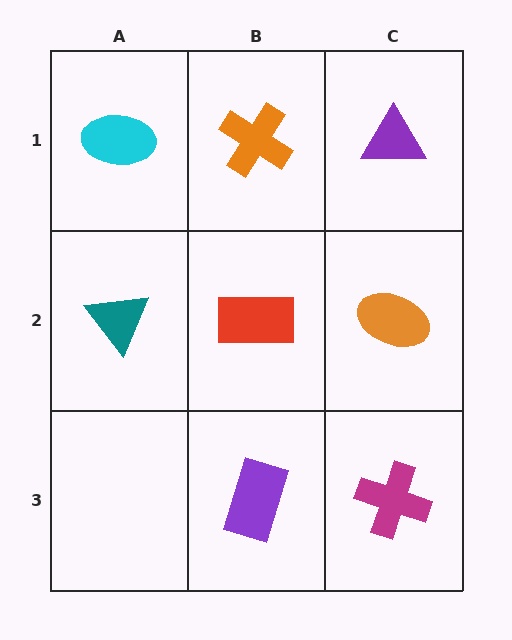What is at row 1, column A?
A cyan ellipse.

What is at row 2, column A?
A teal triangle.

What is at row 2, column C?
An orange ellipse.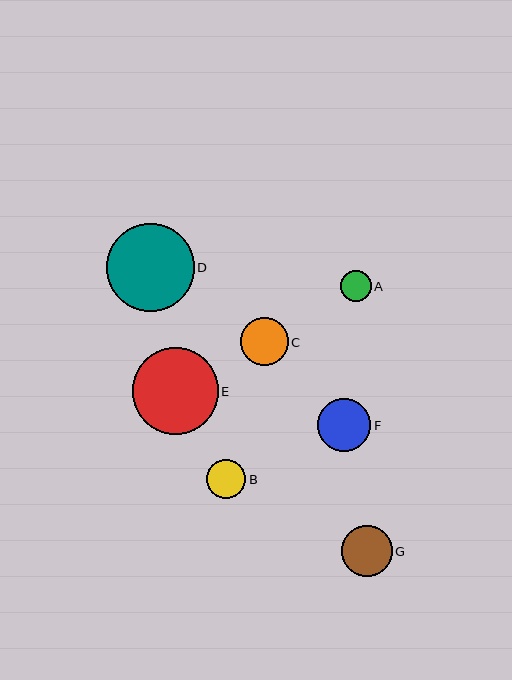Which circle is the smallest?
Circle A is the smallest with a size of approximately 31 pixels.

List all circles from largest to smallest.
From largest to smallest: D, E, F, G, C, B, A.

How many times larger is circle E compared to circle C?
Circle E is approximately 1.8 times the size of circle C.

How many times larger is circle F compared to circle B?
Circle F is approximately 1.3 times the size of circle B.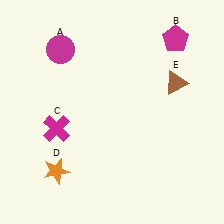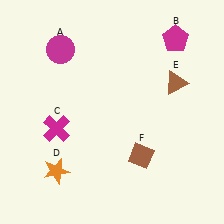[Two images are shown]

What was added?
A brown diamond (F) was added in Image 2.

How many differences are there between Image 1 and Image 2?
There is 1 difference between the two images.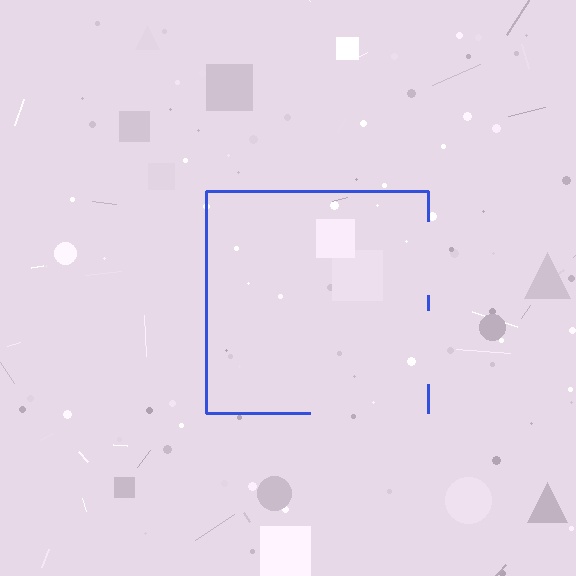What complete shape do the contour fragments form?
The contour fragments form a square.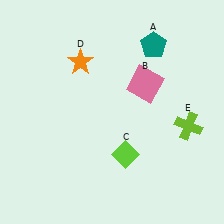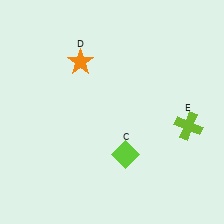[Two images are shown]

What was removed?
The teal pentagon (A), the pink square (B) were removed in Image 2.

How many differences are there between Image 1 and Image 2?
There are 2 differences between the two images.